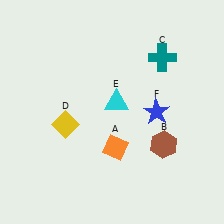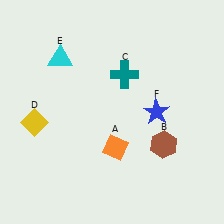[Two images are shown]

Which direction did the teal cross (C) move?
The teal cross (C) moved left.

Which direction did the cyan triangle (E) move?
The cyan triangle (E) moved left.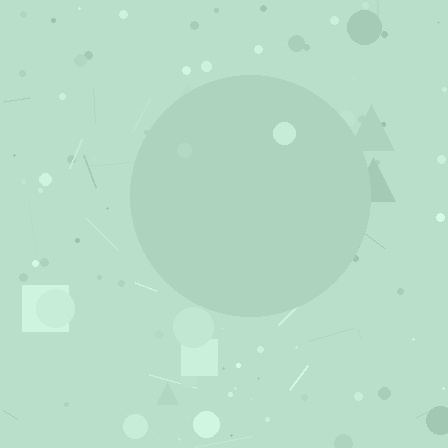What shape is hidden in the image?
A circle is hidden in the image.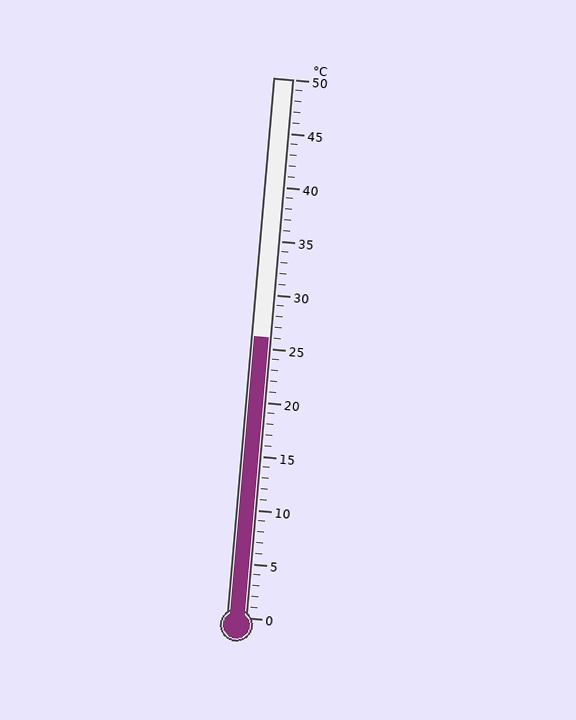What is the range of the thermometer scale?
The thermometer scale ranges from 0°C to 50°C.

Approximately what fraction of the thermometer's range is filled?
The thermometer is filled to approximately 50% of its range.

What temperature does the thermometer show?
The thermometer shows approximately 26°C.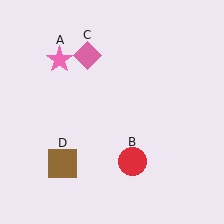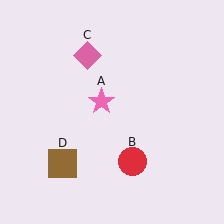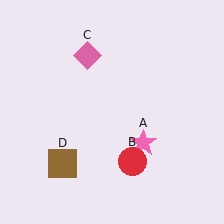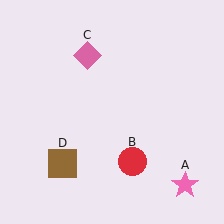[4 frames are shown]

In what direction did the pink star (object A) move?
The pink star (object A) moved down and to the right.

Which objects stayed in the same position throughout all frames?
Red circle (object B) and pink diamond (object C) and brown square (object D) remained stationary.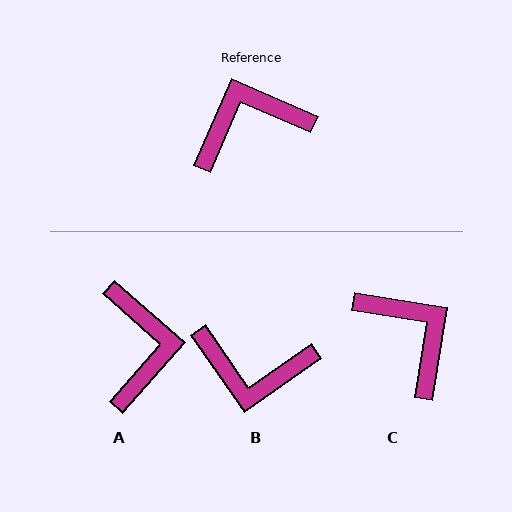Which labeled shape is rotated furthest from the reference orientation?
B, about 149 degrees away.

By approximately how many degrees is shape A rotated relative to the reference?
Approximately 108 degrees clockwise.